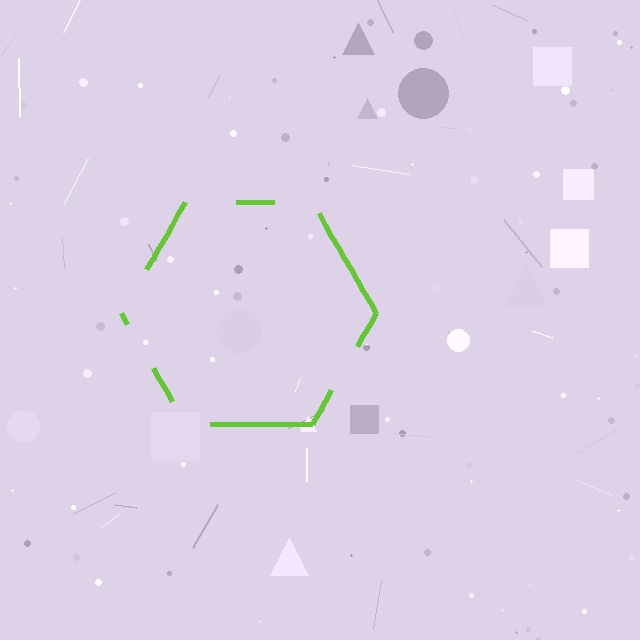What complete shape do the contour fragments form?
The contour fragments form a hexagon.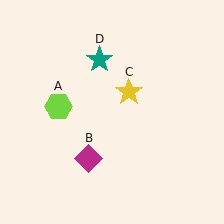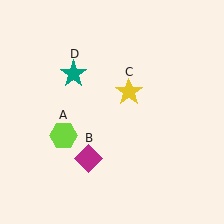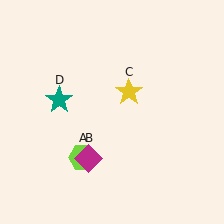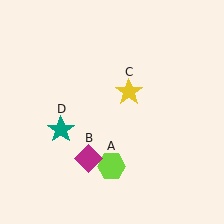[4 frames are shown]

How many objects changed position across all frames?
2 objects changed position: lime hexagon (object A), teal star (object D).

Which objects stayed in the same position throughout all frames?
Magenta diamond (object B) and yellow star (object C) remained stationary.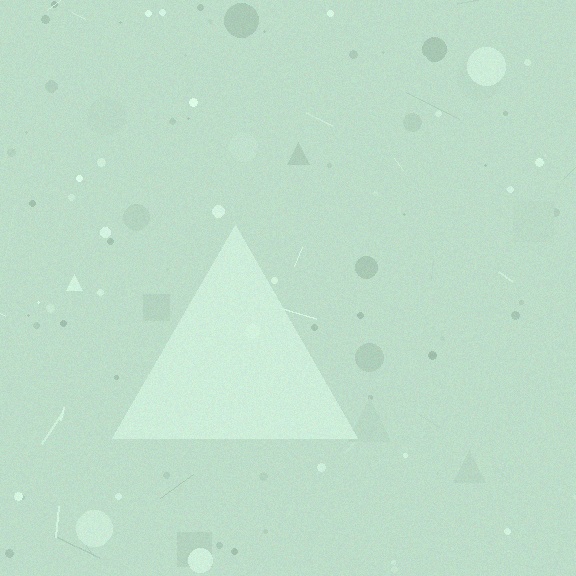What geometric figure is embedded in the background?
A triangle is embedded in the background.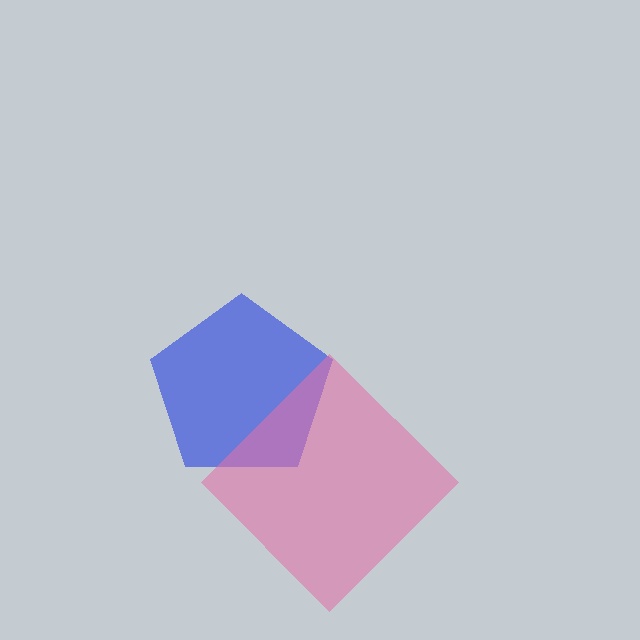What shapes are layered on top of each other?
The layered shapes are: a blue pentagon, a pink diamond.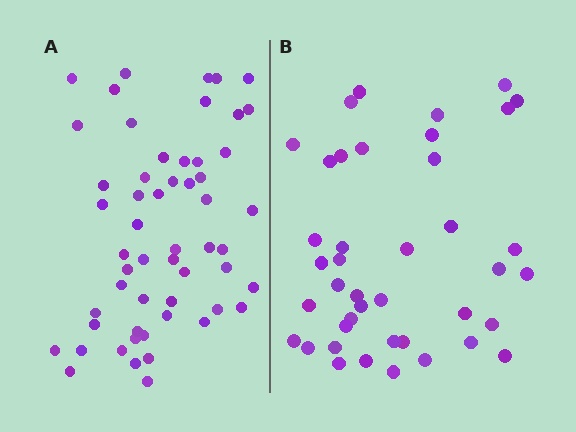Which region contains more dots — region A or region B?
Region A (the left region) has more dots.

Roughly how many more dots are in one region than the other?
Region A has approximately 15 more dots than region B.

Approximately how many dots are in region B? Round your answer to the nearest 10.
About 40 dots. (The exact count is 41, which rounds to 40.)